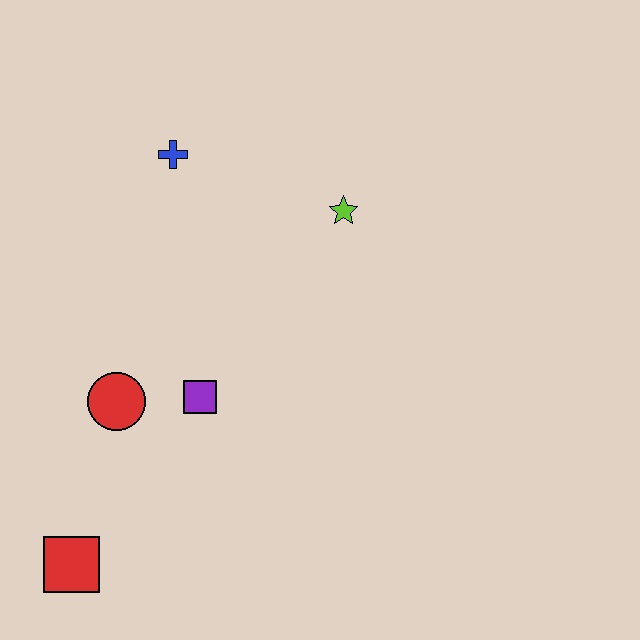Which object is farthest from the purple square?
The blue cross is farthest from the purple square.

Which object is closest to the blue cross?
The lime star is closest to the blue cross.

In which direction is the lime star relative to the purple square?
The lime star is above the purple square.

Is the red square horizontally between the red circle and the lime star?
No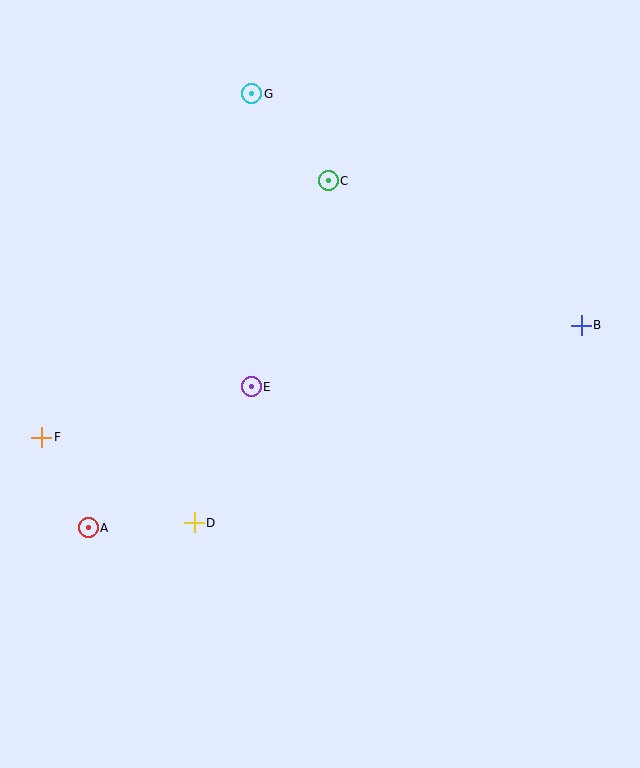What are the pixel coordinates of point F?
Point F is at (42, 437).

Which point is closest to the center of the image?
Point E at (251, 387) is closest to the center.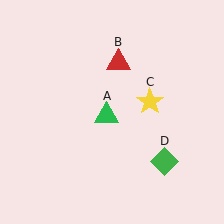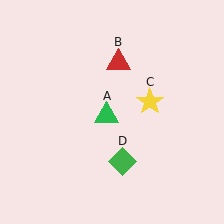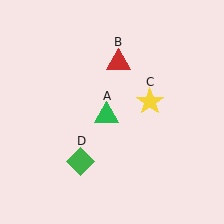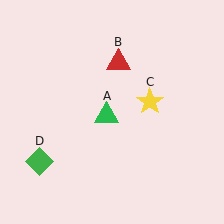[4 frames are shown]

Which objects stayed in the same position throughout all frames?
Green triangle (object A) and red triangle (object B) and yellow star (object C) remained stationary.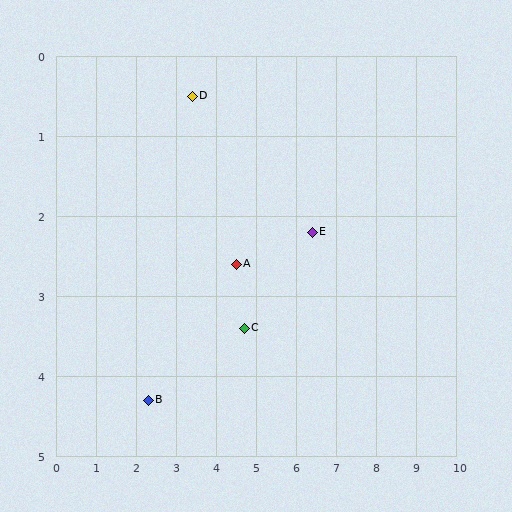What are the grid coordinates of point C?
Point C is at approximately (4.7, 3.4).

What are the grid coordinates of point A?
Point A is at approximately (4.5, 2.6).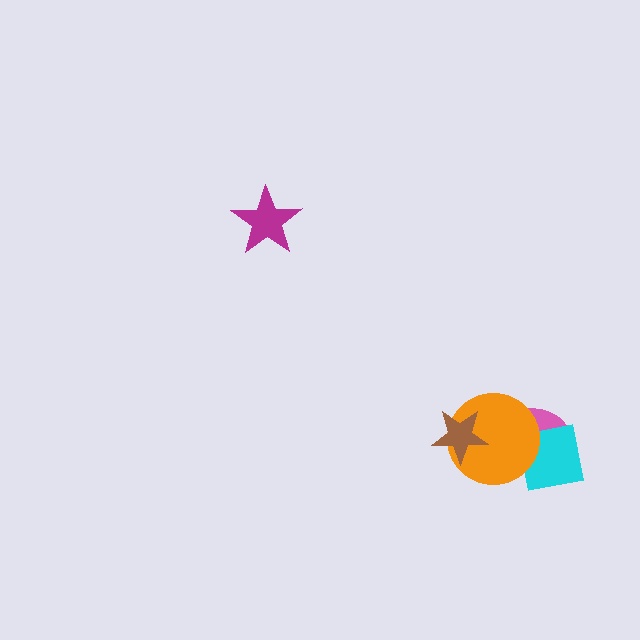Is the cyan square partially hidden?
Yes, it is partially covered by another shape.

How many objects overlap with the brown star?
1 object overlaps with the brown star.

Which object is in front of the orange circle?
The brown star is in front of the orange circle.